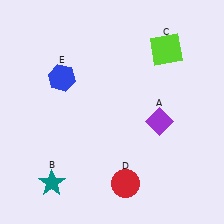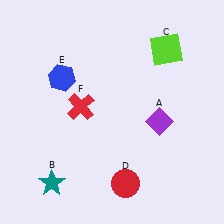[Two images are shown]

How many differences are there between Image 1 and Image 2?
There is 1 difference between the two images.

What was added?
A red cross (F) was added in Image 2.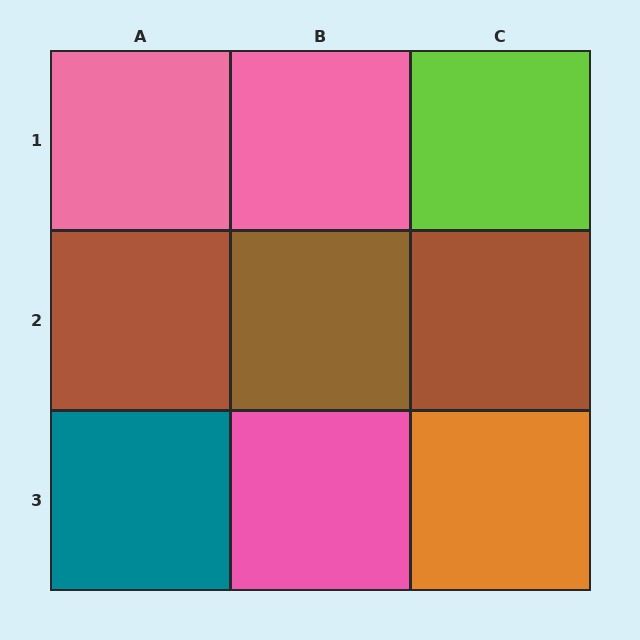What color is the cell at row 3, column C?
Orange.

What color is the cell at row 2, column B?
Brown.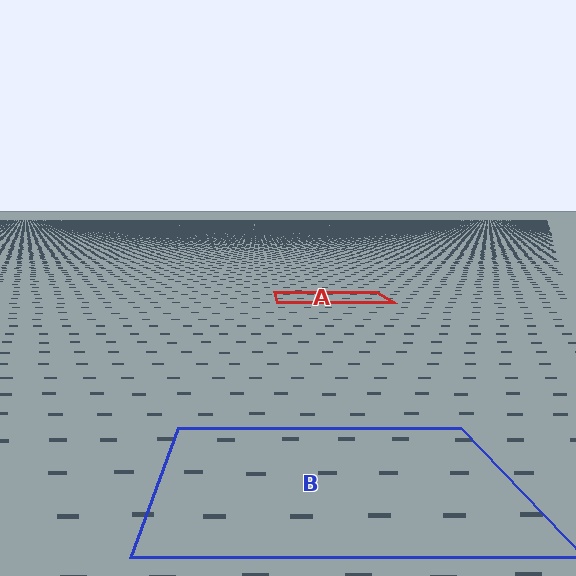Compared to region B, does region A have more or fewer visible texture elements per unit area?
Region A has more texture elements per unit area — they are packed more densely because it is farther away.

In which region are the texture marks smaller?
The texture marks are smaller in region A, because it is farther away.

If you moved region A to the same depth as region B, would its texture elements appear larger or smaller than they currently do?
They would appear larger. At a closer depth, the same texture elements are projected at a bigger on-screen size.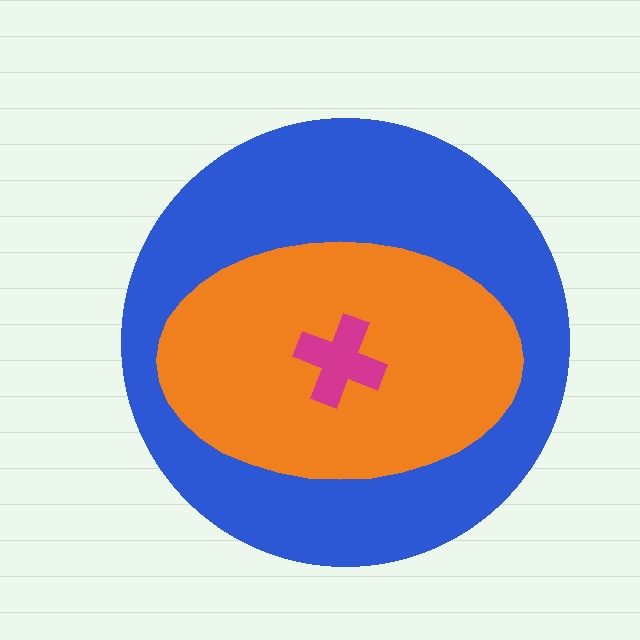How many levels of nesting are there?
3.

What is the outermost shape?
The blue circle.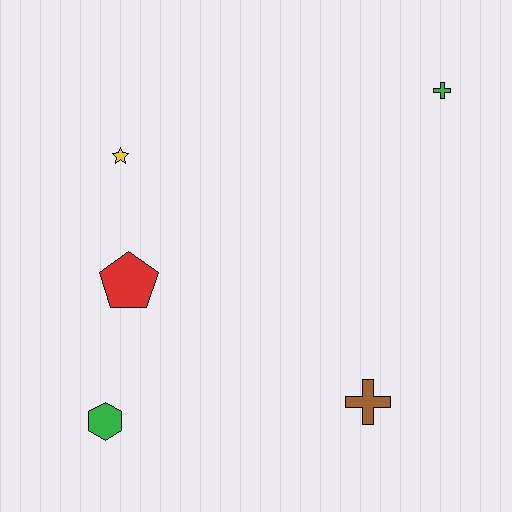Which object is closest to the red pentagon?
The yellow star is closest to the red pentagon.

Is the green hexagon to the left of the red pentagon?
Yes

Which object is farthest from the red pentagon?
The green cross is farthest from the red pentagon.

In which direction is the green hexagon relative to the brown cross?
The green hexagon is to the left of the brown cross.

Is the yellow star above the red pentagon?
Yes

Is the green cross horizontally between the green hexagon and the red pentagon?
No